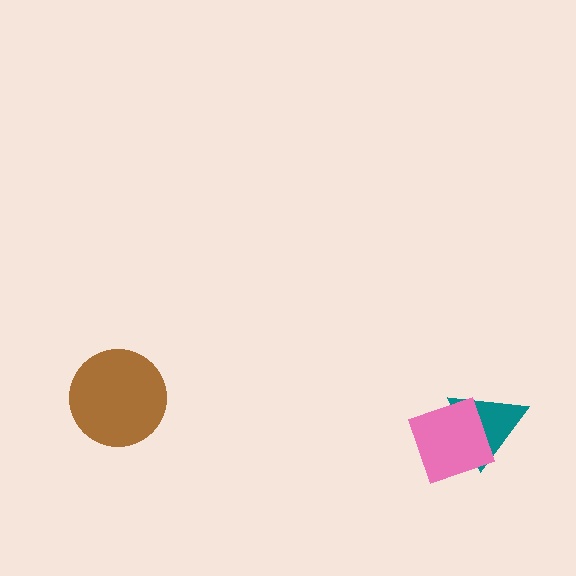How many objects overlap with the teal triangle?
1 object overlaps with the teal triangle.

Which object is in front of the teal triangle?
The pink diamond is in front of the teal triangle.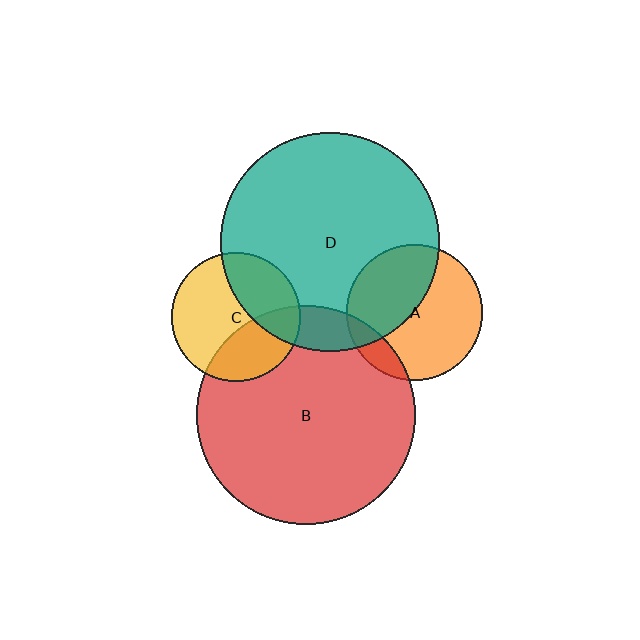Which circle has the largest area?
Circle D (teal).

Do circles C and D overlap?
Yes.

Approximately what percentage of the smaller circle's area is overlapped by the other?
Approximately 35%.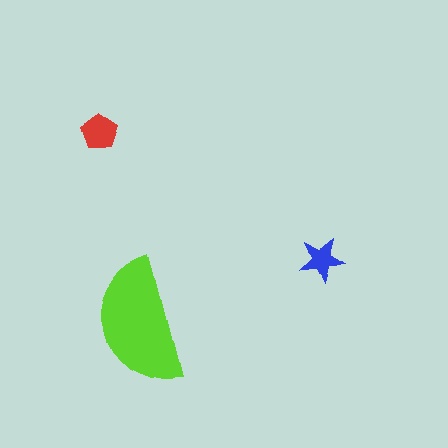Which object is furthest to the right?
The blue star is rightmost.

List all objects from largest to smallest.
The lime semicircle, the red pentagon, the blue star.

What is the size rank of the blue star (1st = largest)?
3rd.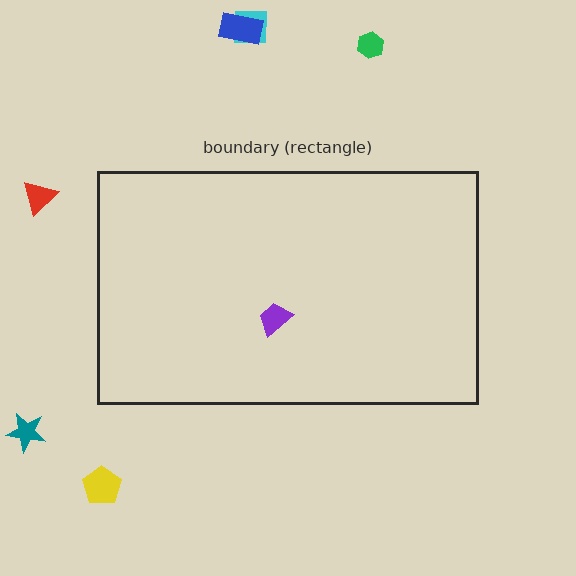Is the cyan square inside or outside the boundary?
Outside.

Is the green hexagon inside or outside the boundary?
Outside.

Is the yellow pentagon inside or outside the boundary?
Outside.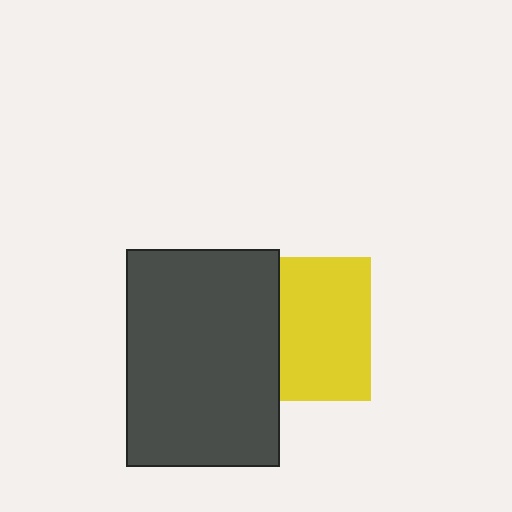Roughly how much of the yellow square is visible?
About half of it is visible (roughly 64%).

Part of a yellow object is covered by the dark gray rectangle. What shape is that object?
It is a square.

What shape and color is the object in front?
The object in front is a dark gray rectangle.